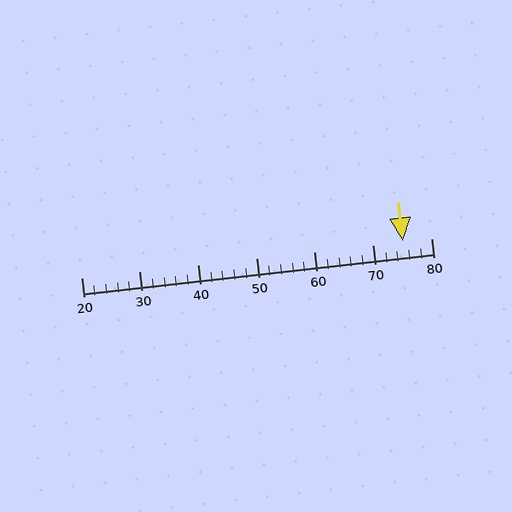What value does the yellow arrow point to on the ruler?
The yellow arrow points to approximately 75.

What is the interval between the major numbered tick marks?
The major tick marks are spaced 10 units apart.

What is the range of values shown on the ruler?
The ruler shows values from 20 to 80.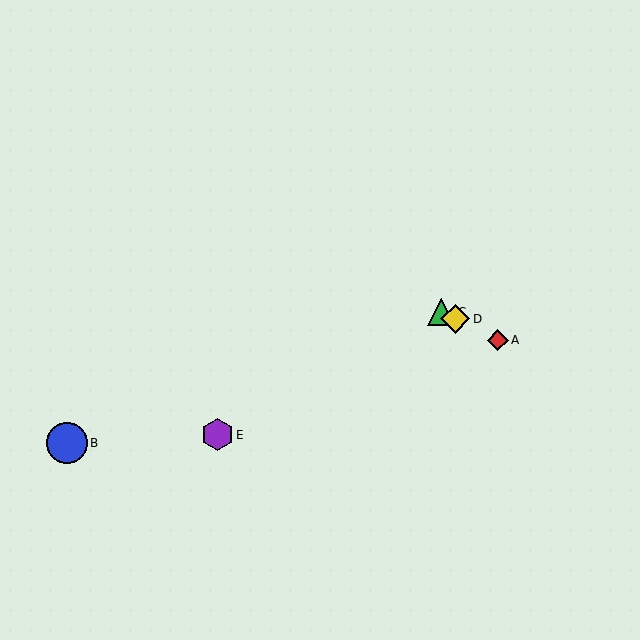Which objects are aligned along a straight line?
Objects A, C, D are aligned along a straight line.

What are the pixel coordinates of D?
Object D is at (455, 319).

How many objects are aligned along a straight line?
3 objects (A, C, D) are aligned along a straight line.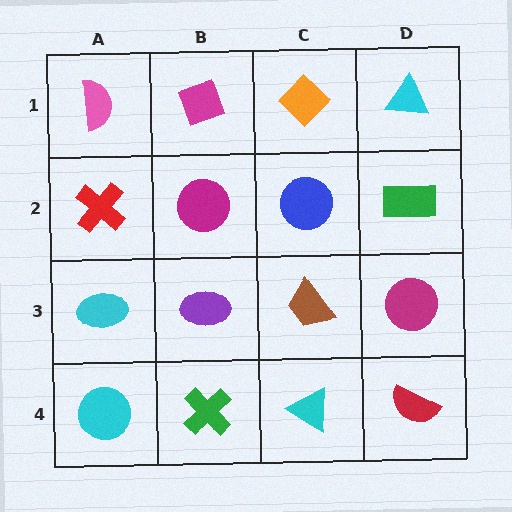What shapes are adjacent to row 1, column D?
A green rectangle (row 2, column D), an orange diamond (row 1, column C).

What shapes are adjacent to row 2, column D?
A cyan triangle (row 1, column D), a magenta circle (row 3, column D), a blue circle (row 2, column C).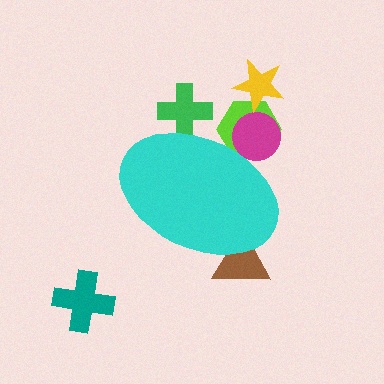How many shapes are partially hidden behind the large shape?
4 shapes are partially hidden.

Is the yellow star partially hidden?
No, the yellow star is fully visible.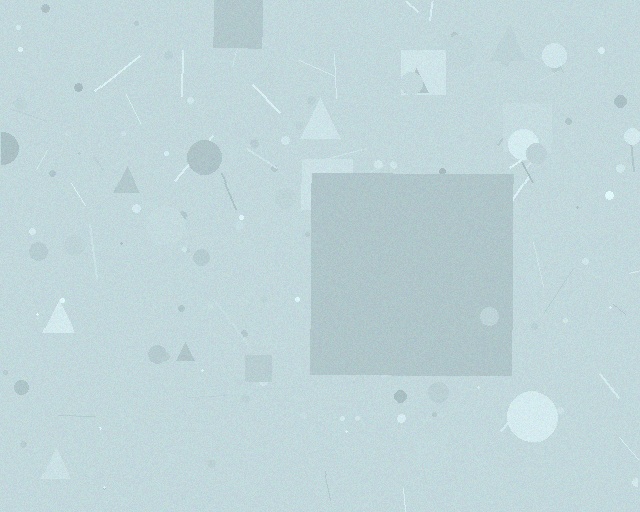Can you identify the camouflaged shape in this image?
The camouflaged shape is a square.